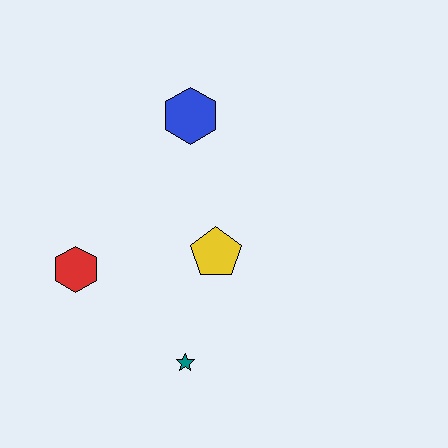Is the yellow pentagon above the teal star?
Yes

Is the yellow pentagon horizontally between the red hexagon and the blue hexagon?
No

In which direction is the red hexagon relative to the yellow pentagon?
The red hexagon is to the left of the yellow pentagon.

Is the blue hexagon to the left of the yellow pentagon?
Yes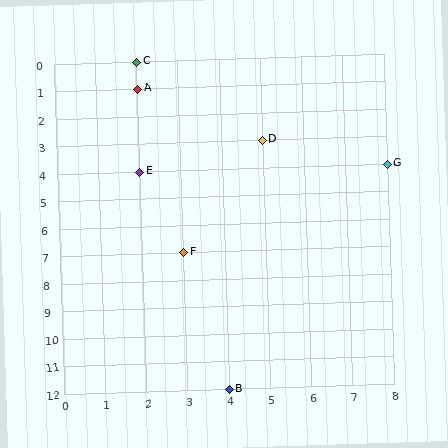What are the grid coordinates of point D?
Point D is at grid coordinates (5, 3).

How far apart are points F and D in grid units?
Points F and D are 2 columns and 4 rows apart (about 4.5 grid units diagonally).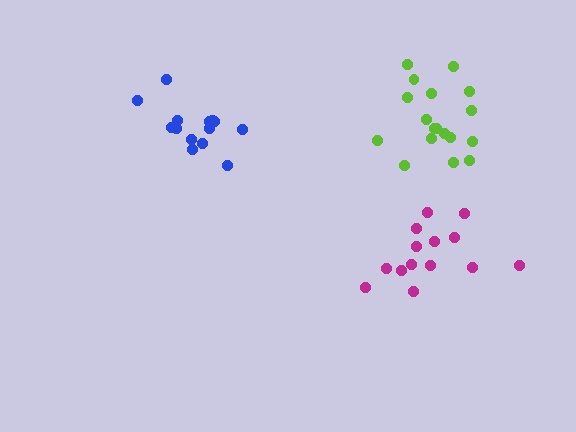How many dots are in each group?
Group 1: 14 dots, Group 2: 14 dots, Group 3: 18 dots (46 total).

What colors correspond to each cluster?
The clusters are colored: blue, magenta, lime.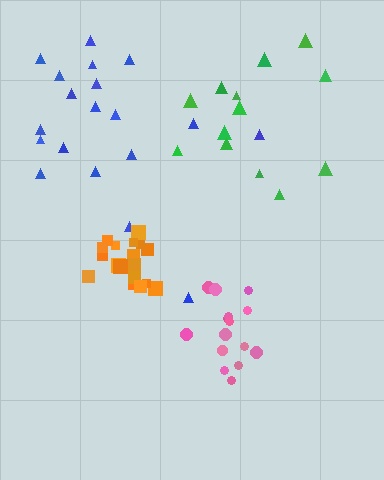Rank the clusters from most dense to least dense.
orange, pink, blue, green.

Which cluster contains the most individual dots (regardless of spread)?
Blue (20).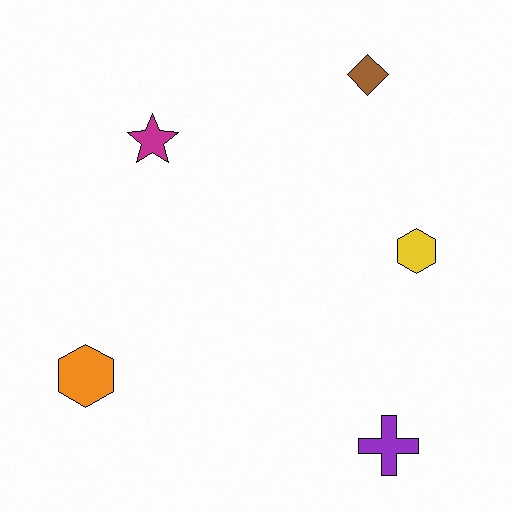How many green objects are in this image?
There are no green objects.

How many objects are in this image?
There are 5 objects.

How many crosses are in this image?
There is 1 cross.